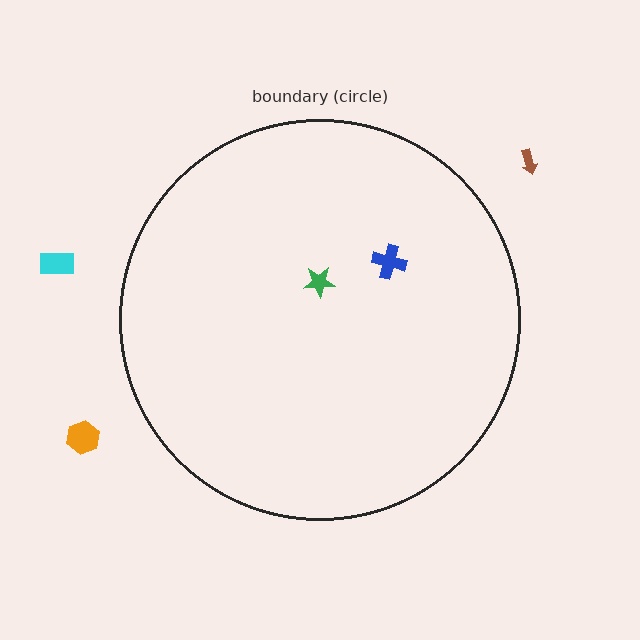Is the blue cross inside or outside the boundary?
Inside.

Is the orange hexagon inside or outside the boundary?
Outside.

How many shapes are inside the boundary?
2 inside, 3 outside.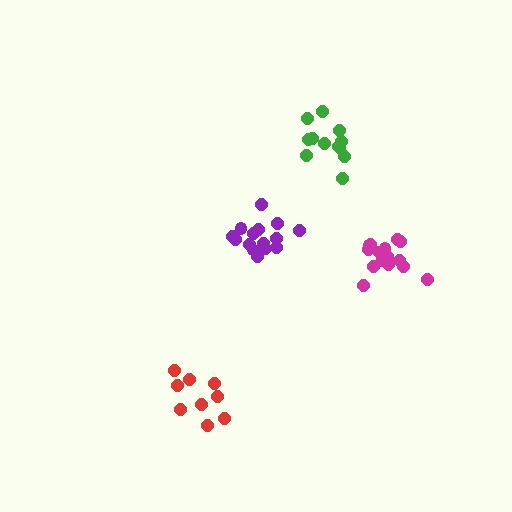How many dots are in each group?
Group 1: 15 dots, Group 2: 9 dots, Group 3: 15 dots, Group 4: 13 dots (52 total).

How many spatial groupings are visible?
There are 4 spatial groupings.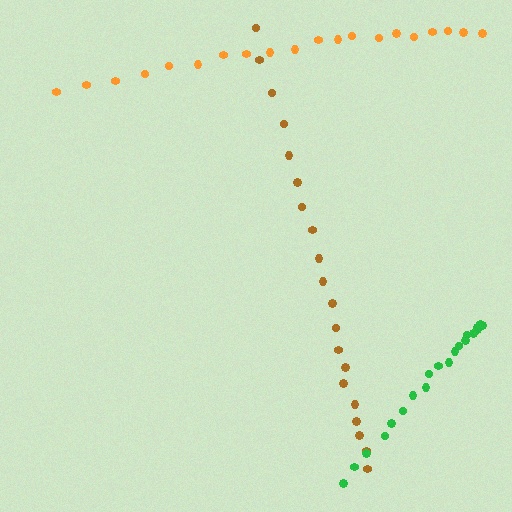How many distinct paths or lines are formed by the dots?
There are 3 distinct paths.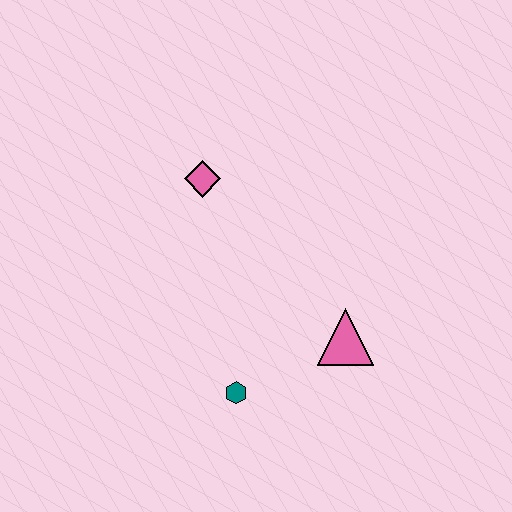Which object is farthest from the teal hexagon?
The pink diamond is farthest from the teal hexagon.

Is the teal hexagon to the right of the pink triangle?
No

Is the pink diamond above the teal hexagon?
Yes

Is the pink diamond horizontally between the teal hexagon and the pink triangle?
No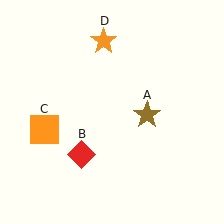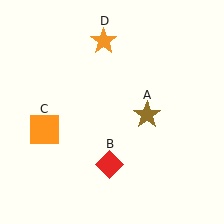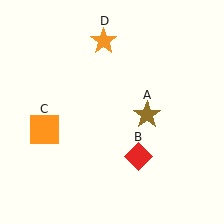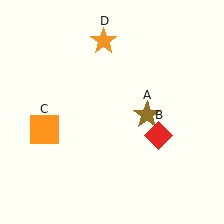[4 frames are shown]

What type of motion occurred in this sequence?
The red diamond (object B) rotated counterclockwise around the center of the scene.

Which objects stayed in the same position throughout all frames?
Brown star (object A) and orange square (object C) and orange star (object D) remained stationary.